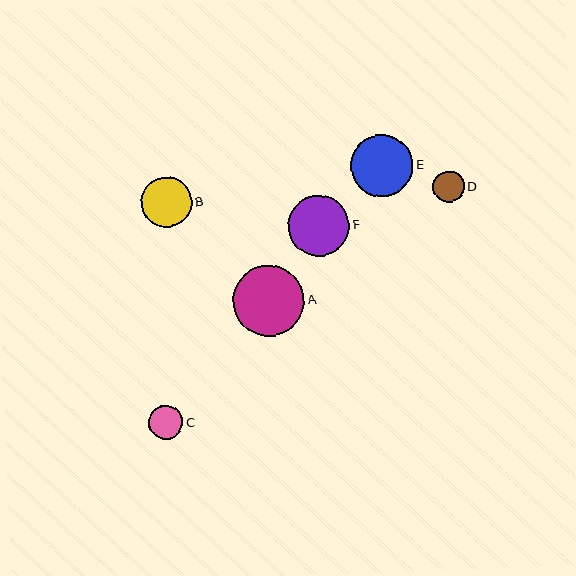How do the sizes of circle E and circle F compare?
Circle E and circle F are approximately the same size.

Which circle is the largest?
Circle A is the largest with a size of approximately 71 pixels.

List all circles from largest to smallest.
From largest to smallest: A, E, F, B, C, D.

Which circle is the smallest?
Circle D is the smallest with a size of approximately 32 pixels.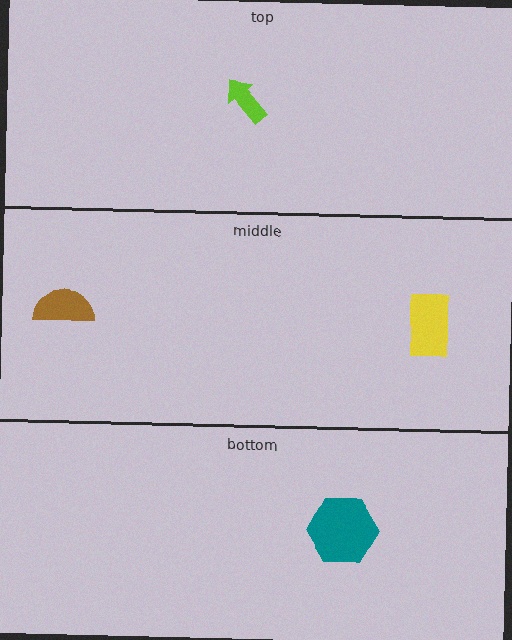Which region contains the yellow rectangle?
The middle region.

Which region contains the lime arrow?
The top region.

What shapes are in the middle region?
The brown semicircle, the yellow rectangle.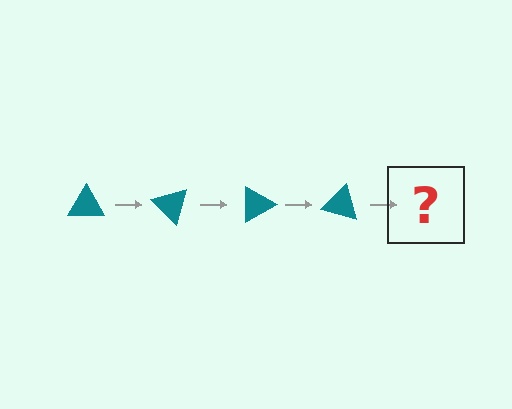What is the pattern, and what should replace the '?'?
The pattern is that the triangle rotates 45 degrees each step. The '?' should be a teal triangle rotated 180 degrees.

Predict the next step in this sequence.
The next step is a teal triangle rotated 180 degrees.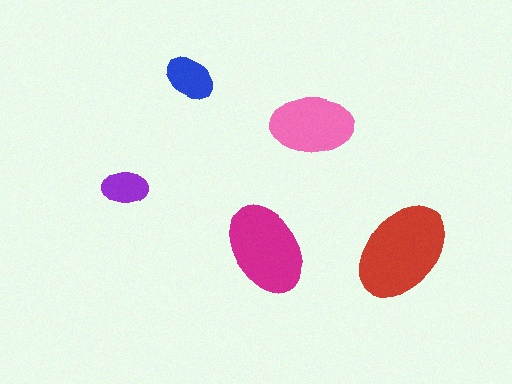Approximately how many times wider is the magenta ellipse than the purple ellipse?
About 2 times wider.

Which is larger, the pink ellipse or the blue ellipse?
The pink one.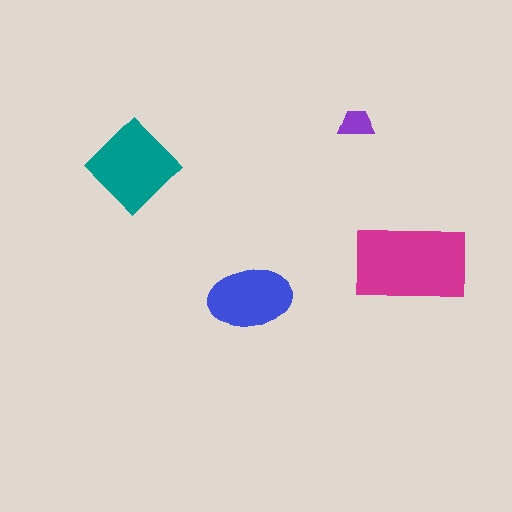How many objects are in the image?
There are 4 objects in the image.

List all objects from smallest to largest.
The purple trapezoid, the blue ellipse, the teal diamond, the magenta rectangle.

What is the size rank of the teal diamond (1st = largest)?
2nd.